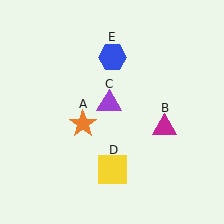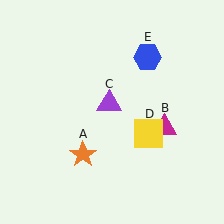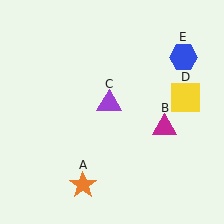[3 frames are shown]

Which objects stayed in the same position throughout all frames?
Magenta triangle (object B) and purple triangle (object C) remained stationary.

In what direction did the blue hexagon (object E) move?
The blue hexagon (object E) moved right.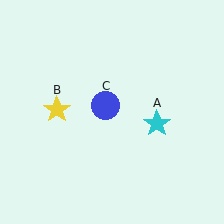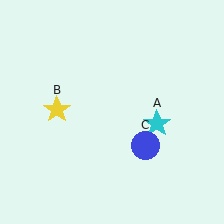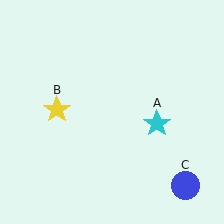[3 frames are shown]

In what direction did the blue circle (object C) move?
The blue circle (object C) moved down and to the right.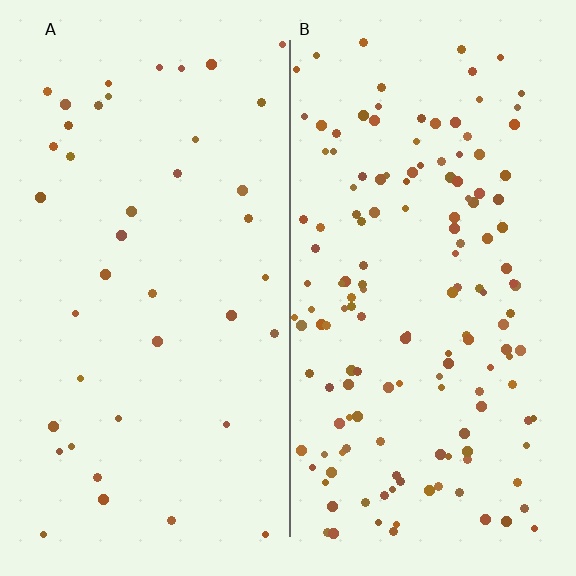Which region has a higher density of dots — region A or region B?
B (the right).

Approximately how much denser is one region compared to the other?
Approximately 3.7× — region B over region A.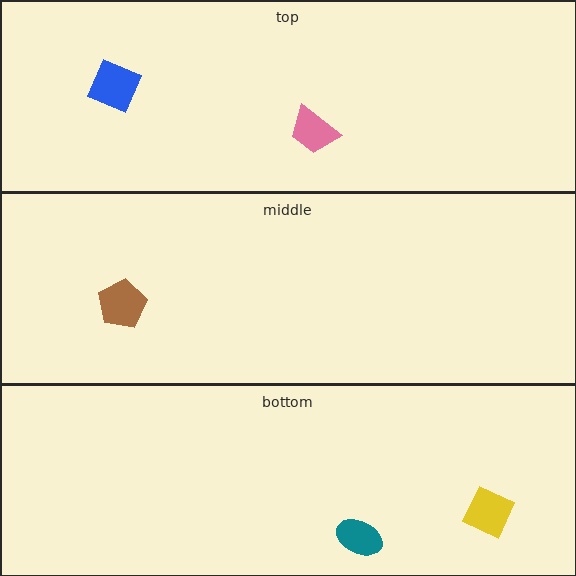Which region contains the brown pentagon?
The middle region.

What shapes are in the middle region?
The brown pentagon.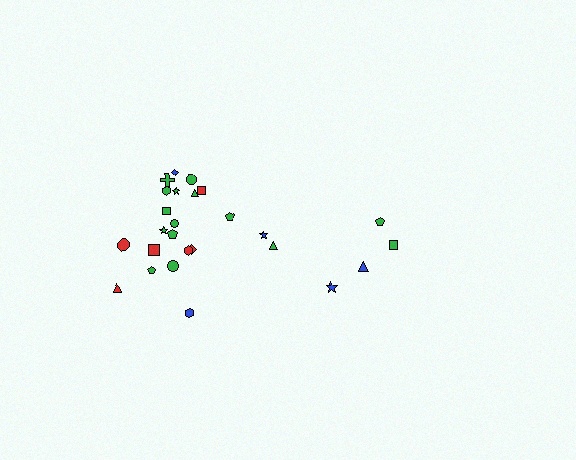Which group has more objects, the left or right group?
The left group.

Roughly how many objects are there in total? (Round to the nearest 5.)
Roughly 25 objects in total.